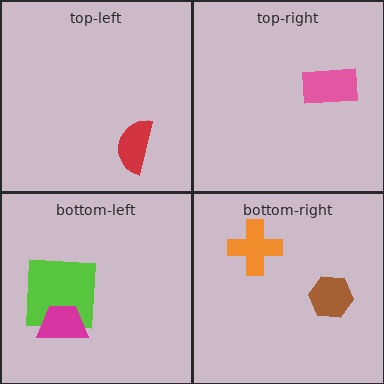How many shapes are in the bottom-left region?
2.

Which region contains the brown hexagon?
The bottom-right region.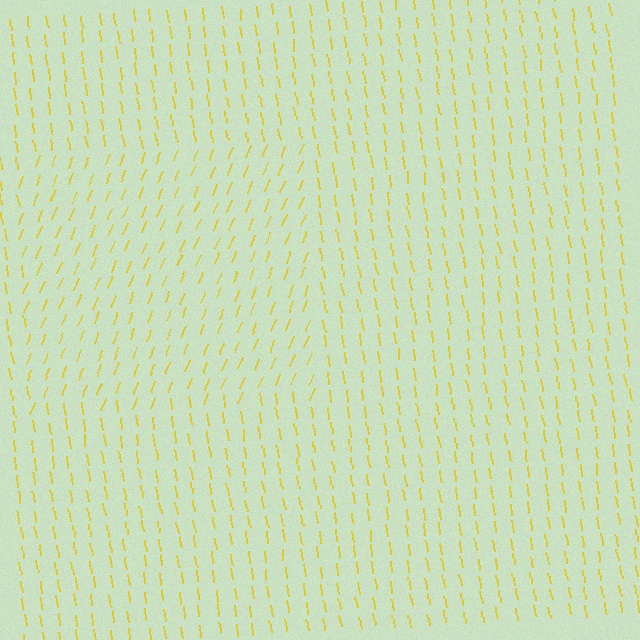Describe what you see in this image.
The image is filled with small yellow line segments. A rectangle region in the image has lines oriented differently from the surrounding lines, creating a visible texture boundary.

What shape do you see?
I see a rectangle.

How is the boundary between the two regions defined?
The boundary is defined purely by a change in line orientation (approximately 31 degrees difference). All lines are the same color and thickness.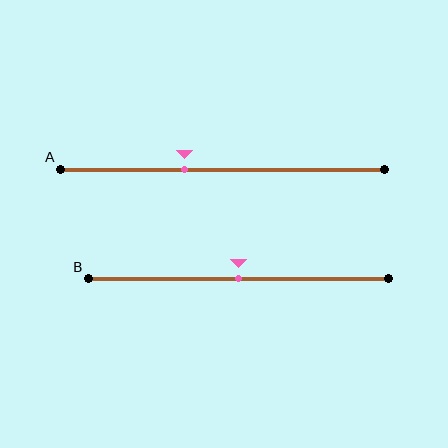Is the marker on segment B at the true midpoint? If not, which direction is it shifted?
Yes, the marker on segment B is at the true midpoint.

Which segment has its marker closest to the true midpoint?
Segment B has its marker closest to the true midpoint.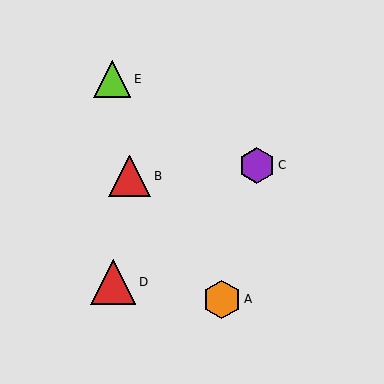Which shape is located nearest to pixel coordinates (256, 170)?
The purple hexagon (labeled C) at (257, 165) is nearest to that location.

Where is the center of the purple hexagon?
The center of the purple hexagon is at (257, 165).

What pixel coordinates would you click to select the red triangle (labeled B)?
Click at (130, 176) to select the red triangle B.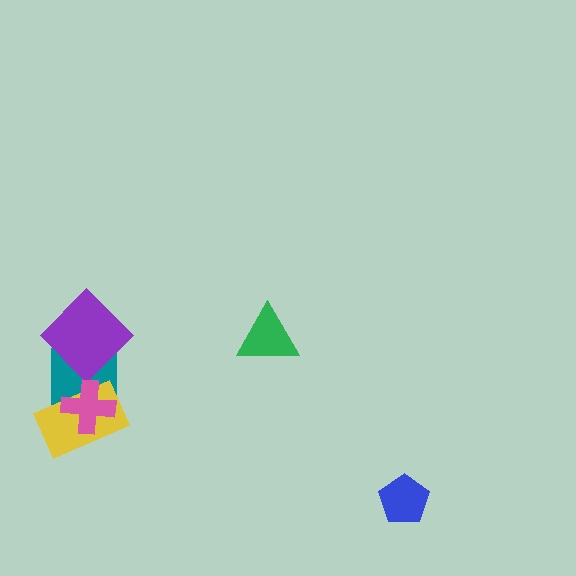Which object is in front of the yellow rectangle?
The pink cross is in front of the yellow rectangle.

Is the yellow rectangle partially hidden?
Yes, it is partially covered by another shape.